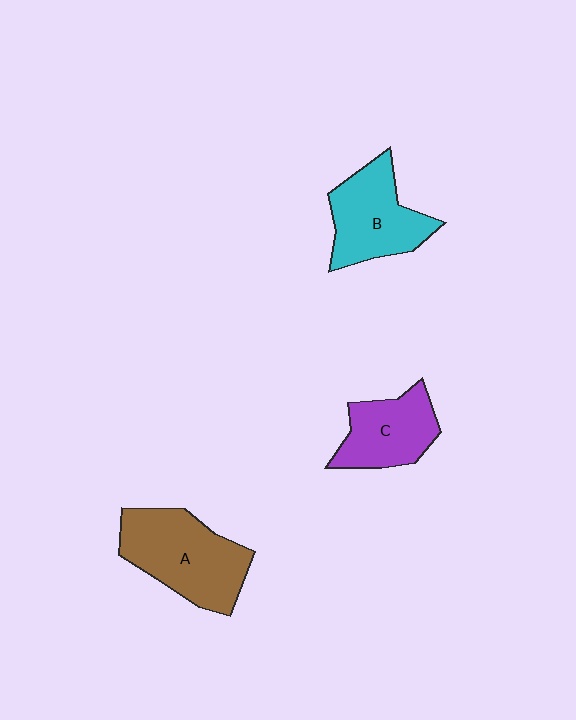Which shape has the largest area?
Shape A (brown).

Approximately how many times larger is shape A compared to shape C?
Approximately 1.5 times.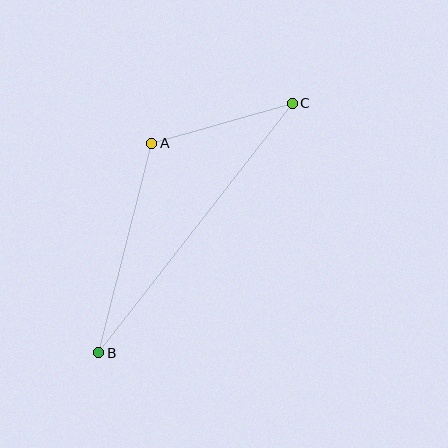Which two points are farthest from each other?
Points B and C are farthest from each other.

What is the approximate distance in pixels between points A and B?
The distance between A and B is approximately 216 pixels.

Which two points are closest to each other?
Points A and C are closest to each other.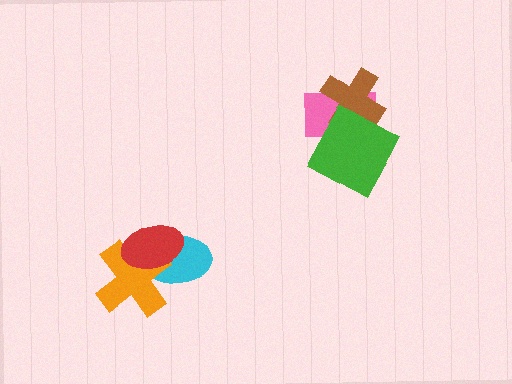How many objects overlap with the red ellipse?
2 objects overlap with the red ellipse.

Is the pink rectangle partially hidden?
Yes, it is partially covered by another shape.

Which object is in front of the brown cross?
The green diamond is in front of the brown cross.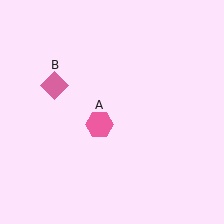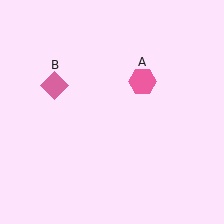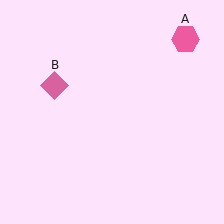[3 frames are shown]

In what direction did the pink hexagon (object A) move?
The pink hexagon (object A) moved up and to the right.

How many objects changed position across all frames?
1 object changed position: pink hexagon (object A).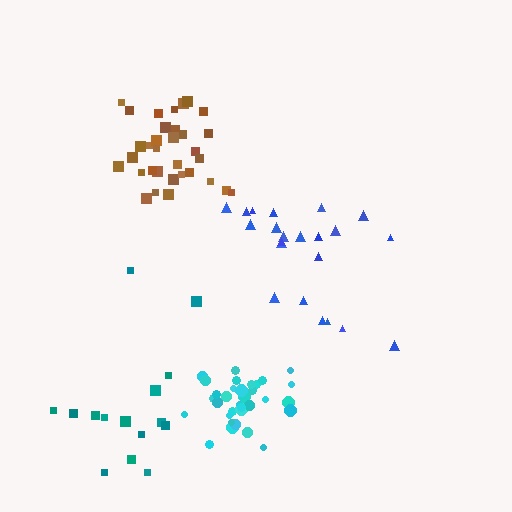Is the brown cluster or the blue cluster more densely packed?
Brown.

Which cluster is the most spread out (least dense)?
Teal.